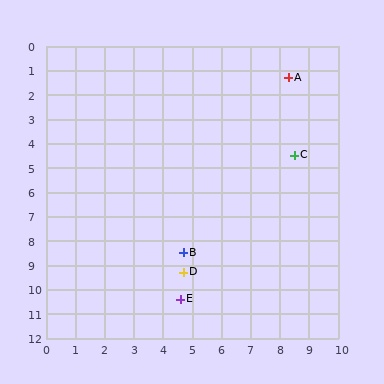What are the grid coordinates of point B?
Point B is at approximately (4.7, 8.5).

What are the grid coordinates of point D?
Point D is at approximately (4.7, 9.3).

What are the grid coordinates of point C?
Point C is at approximately (8.5, 4.5).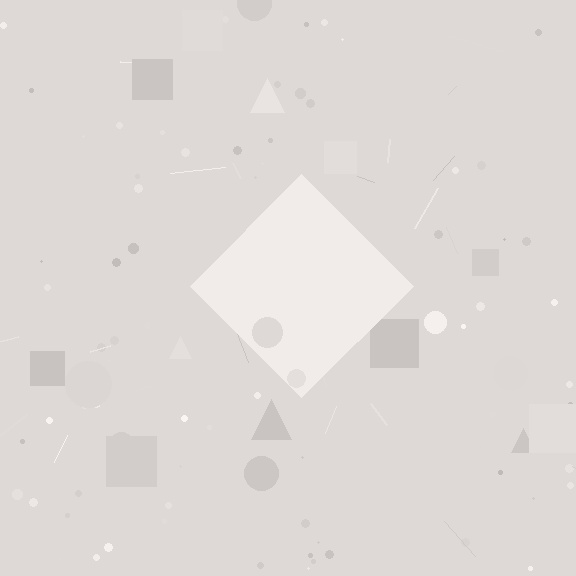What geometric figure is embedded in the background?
A diamond is embedded in the background.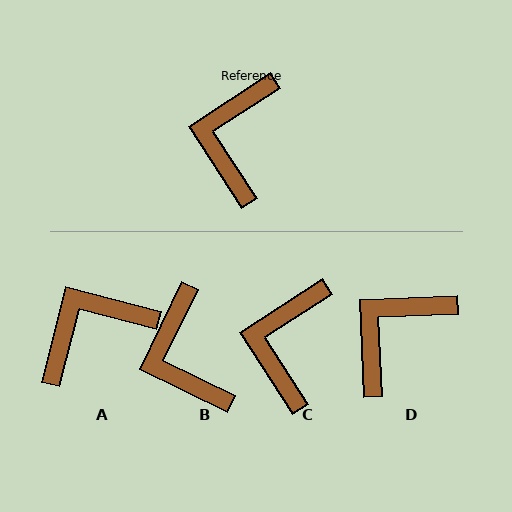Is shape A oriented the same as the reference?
No, it is off by about 47 degrees.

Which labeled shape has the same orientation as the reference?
C.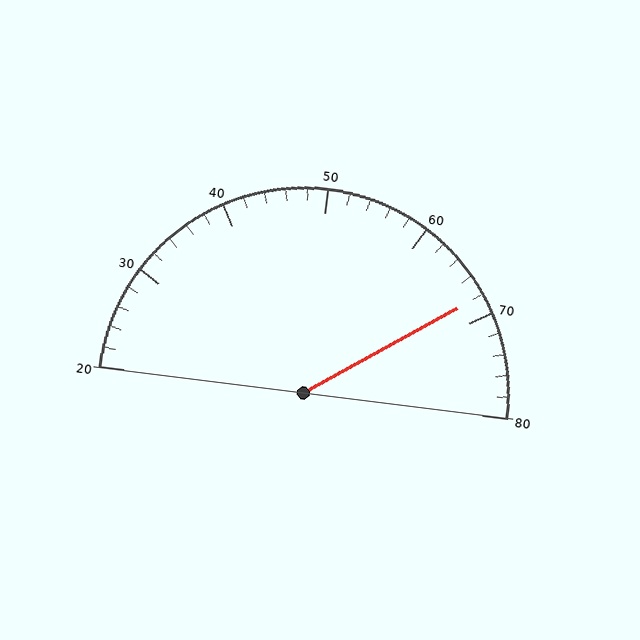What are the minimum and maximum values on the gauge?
The gauge ranges from 20 to 80.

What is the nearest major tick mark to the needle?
The nearest major tick mark is 70.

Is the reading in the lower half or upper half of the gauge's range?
The reading is in the upper half of the range (20 to 80).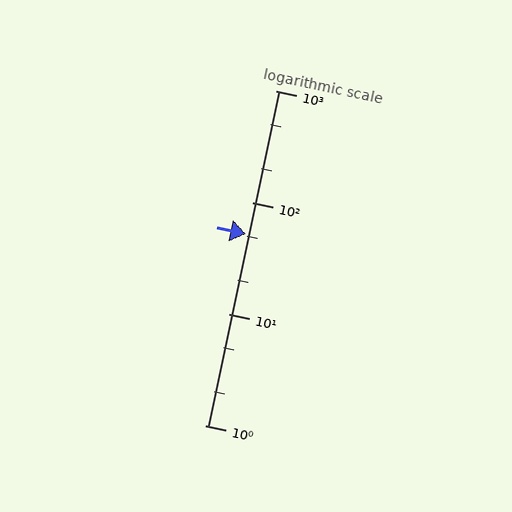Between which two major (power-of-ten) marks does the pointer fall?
The pointer is between 10 and 100.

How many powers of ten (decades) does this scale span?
The scale spans 3 decades, from 1 to 1000.